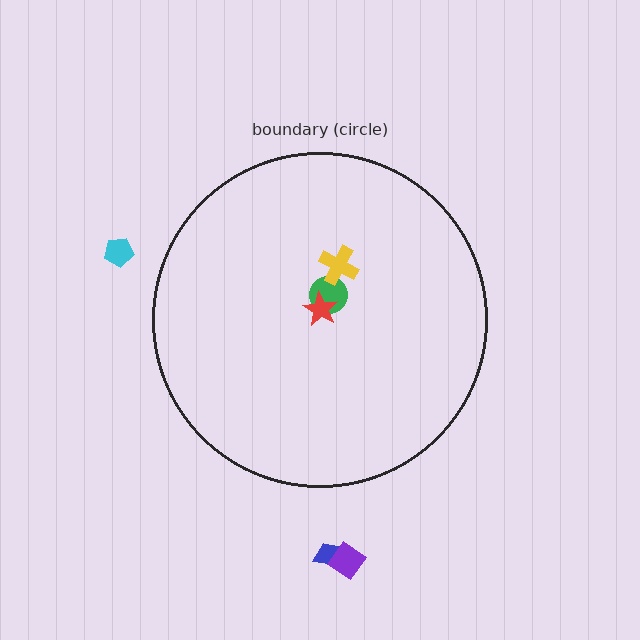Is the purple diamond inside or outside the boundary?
Outside.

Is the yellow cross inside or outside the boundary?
Inside.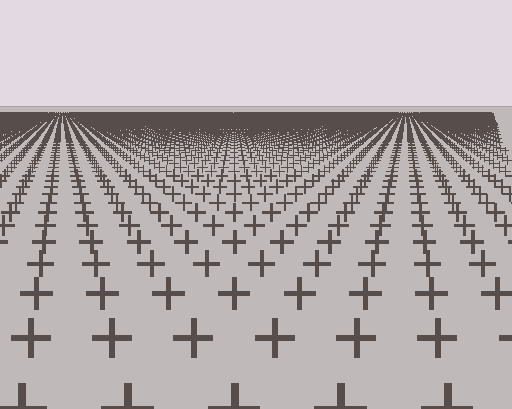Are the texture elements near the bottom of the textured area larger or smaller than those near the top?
Larger. Near the bottom, elements are closer to the viewer and appear at a bigger on-screen size.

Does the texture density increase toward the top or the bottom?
Density increases toward the top.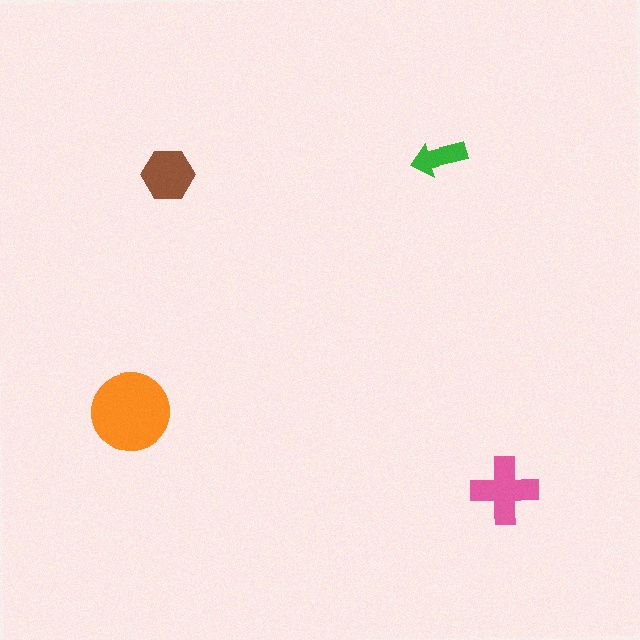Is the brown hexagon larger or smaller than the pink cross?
Smaller.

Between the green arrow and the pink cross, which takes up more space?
The pink cross.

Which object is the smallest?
The green arrow.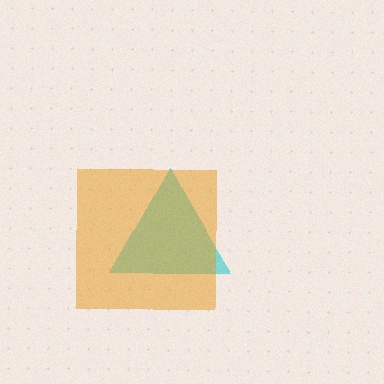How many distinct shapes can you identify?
There are 2 distinct shapes: a cyan triangle, an orange square.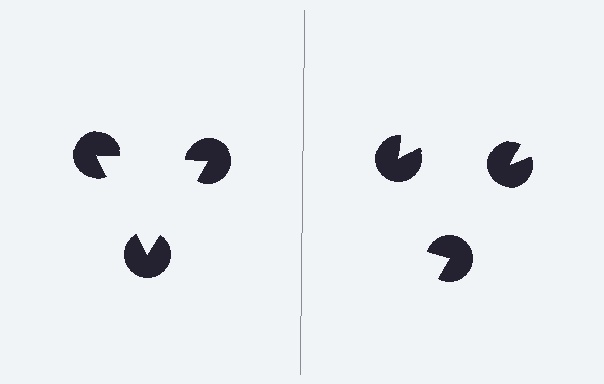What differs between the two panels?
The pac-man discs are positioned identically on both sides; only the wedge orientations differ. On the left they align to a triangle; on the right they are misaligned.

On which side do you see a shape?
An illusory triangle appears on the left side. On the right side the wedge cuts are rotated, so no coherent shape forms.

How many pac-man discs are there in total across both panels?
6 — 3 on each side.